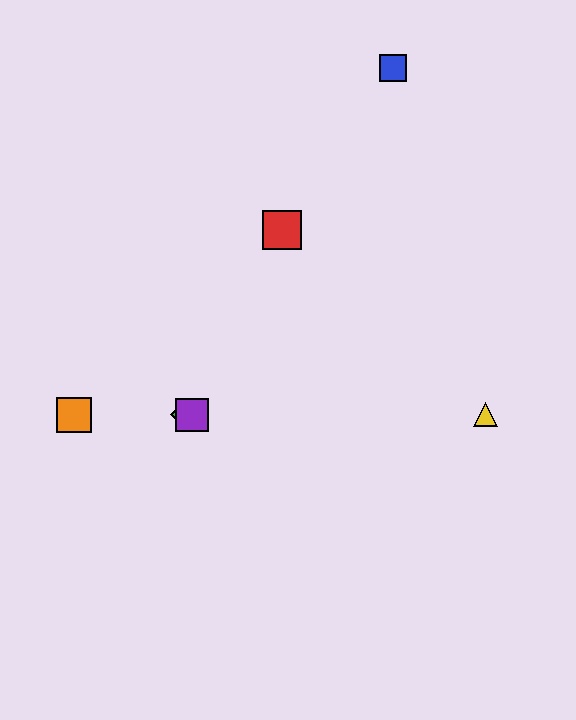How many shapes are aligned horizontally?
4 shapes (the green diamond, the yellow triangle, the purple square, the orange square) are aligned horizontally.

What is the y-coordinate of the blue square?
The blue square is at y≈68.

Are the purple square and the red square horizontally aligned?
No, the purple square is at y≈415 and the red square is at y≈230.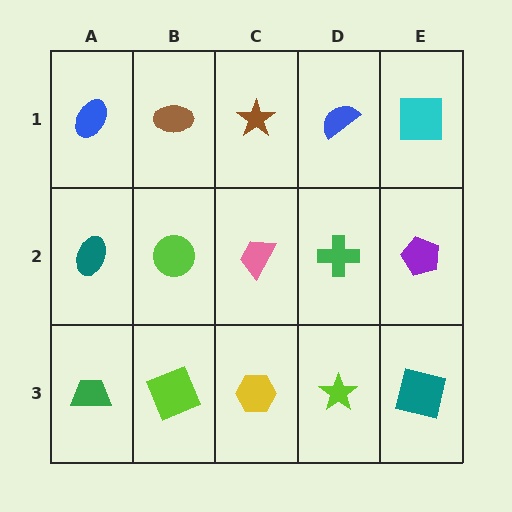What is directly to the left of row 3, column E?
A lime star.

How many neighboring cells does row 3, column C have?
3.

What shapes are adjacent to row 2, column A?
A blue ellipse (row 1, column A), a green trapezoid (row 3, column A), a lime circle (row 2, column B).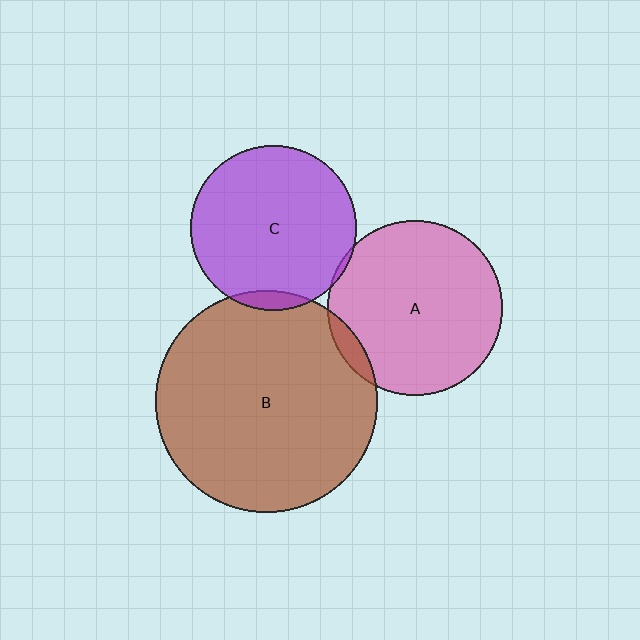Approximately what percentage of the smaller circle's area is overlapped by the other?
Approximately 5%.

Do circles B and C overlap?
Yes.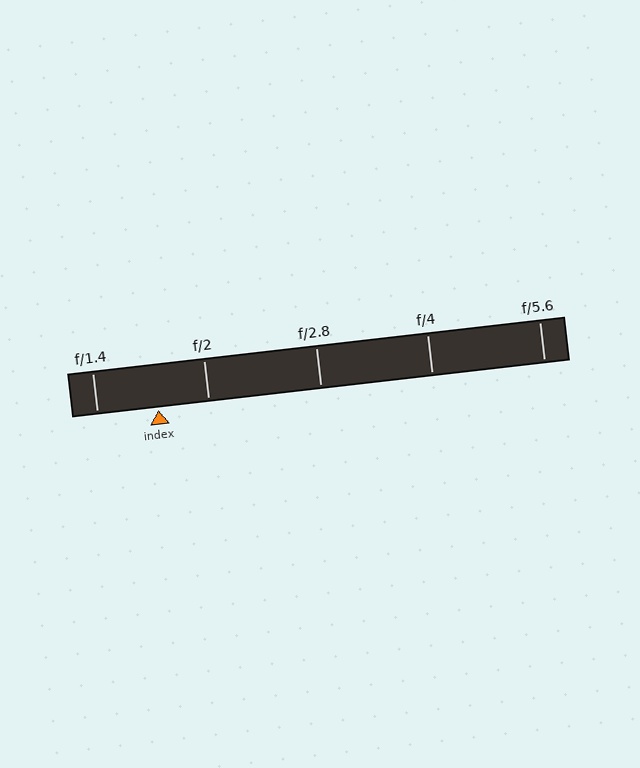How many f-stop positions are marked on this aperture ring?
There are 5 f-stop positions marked.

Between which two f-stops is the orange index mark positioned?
The index mark is between f/1.4 and f/2.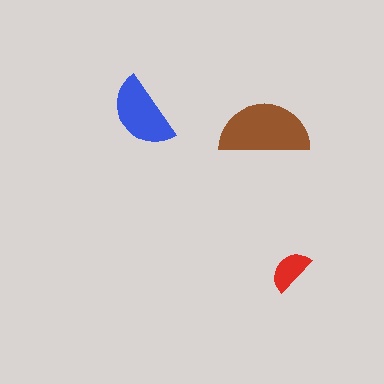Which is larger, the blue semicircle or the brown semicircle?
The brown one.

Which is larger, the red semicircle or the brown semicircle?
The brown one.